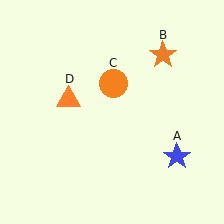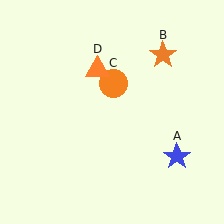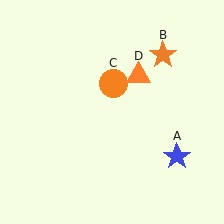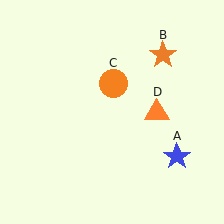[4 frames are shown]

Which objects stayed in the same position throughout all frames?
Blue star (object A) and orange star (object B) and orange circle (object C) remained stationary.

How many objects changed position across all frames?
1 object changed position: orange triangle (object D).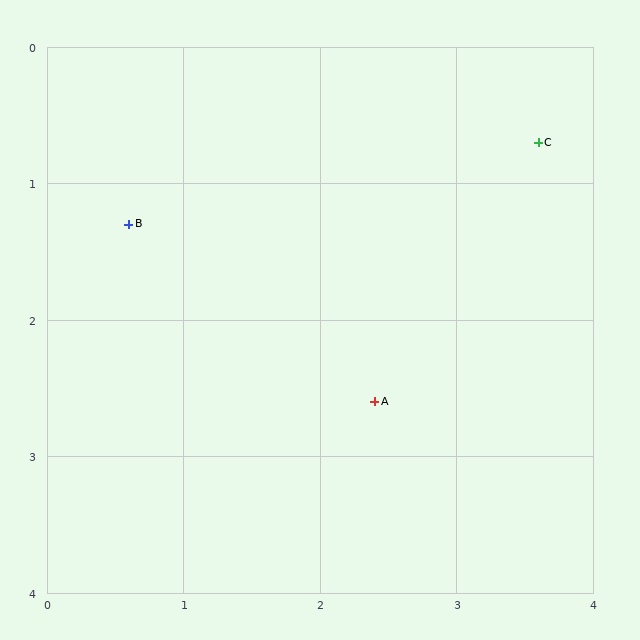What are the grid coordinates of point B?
Point B is at approximately (0.6, 1.3).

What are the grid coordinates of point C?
Point C is at approximately (3.6, 0.7).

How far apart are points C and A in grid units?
Points C and A are about 2.2 grid units apart.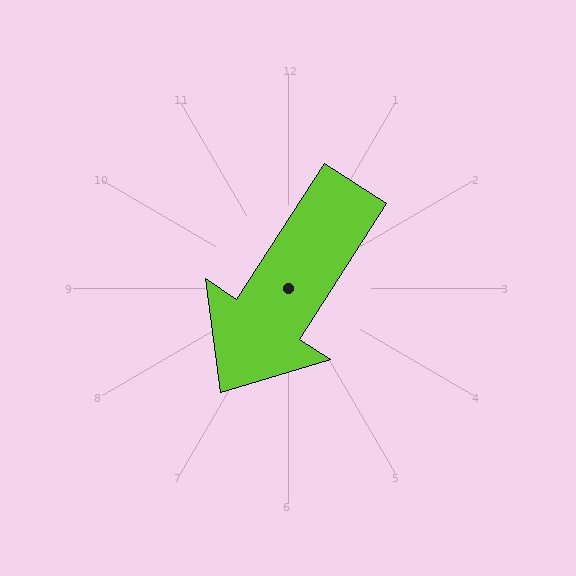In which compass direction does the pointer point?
Southwest.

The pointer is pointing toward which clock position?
Roughly 7 o'clock.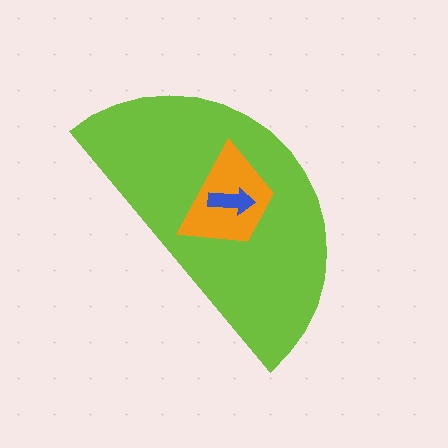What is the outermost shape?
The lime semicircle.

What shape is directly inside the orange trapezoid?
The blue arrow.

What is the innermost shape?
The blue arrow.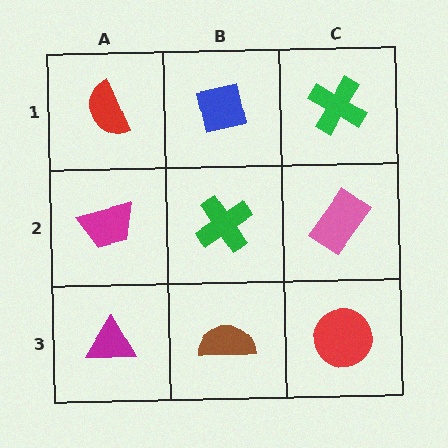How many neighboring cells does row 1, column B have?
3.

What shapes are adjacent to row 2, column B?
A blue square (row 1, column B), a brown semicircle (row 3, column B), a magenta trapezoid (row 2, column A), a pink rectangle (row 2, column C).